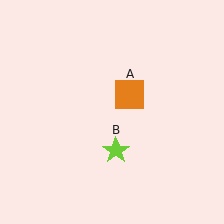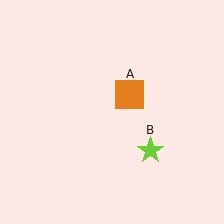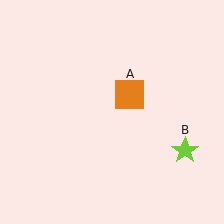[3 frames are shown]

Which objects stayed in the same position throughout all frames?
Orange square (object A) remained stationary.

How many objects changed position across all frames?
1 object changed position: lime star (object B).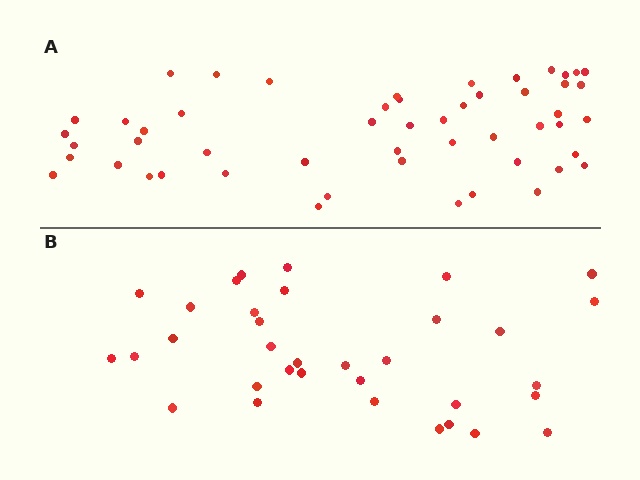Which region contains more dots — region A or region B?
Region A (the top region) has more dots.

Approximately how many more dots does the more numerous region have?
Region A has approximately 20 more dots than region B.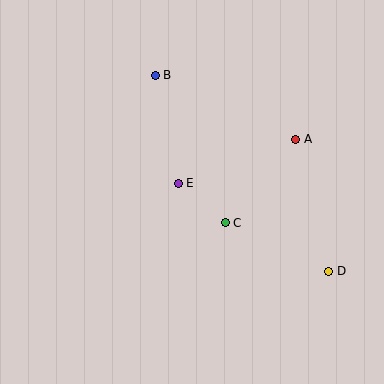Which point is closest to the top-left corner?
Point B is closest to the top-left corner.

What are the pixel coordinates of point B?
Point B is at (155, 75).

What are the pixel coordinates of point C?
Point C is at (225, 223).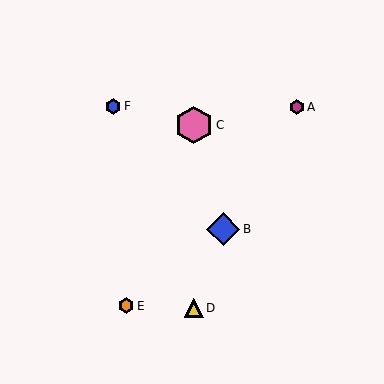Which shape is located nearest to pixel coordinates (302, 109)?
The magenta hexagon (labeled A) at (297, 107) is nearest to that location.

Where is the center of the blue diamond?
The center of the blue diamond is at (223, 229).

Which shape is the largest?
The pink hexagon (labeled C) is the largest.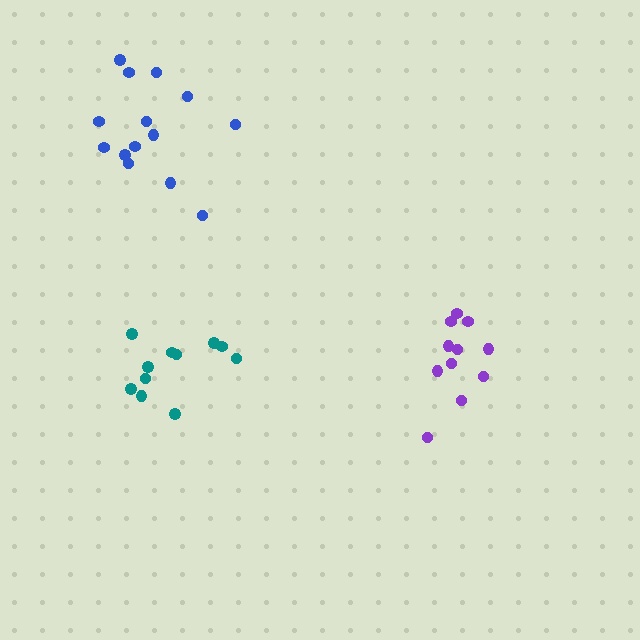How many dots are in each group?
Group 1: 14 dots, Group 2: 11 dots, Group 3: 11 dots (36 total).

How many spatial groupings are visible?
There are 3 spatial groupings.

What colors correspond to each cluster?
The clusters are colored: blue, teal, purple.